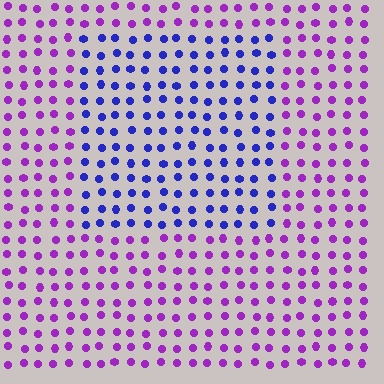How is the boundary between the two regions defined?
The boundary is defined purely by a slight shift in hue (about 48 degrees). Spacing, size, and orientation are identical on both sides.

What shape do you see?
I see a rectangle.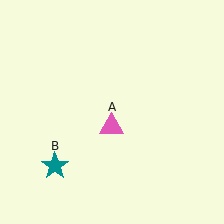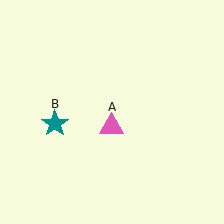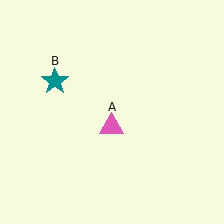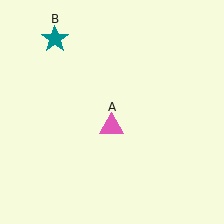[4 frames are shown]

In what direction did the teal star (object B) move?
The teal star (object B) moved up.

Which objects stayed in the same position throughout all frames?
Pink triangle (object A) remained stationary.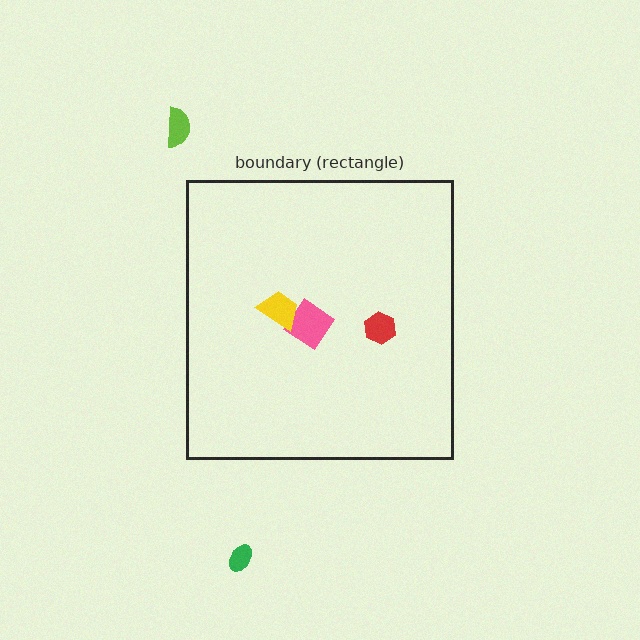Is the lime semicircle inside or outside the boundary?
Outside.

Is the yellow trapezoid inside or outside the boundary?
Inside.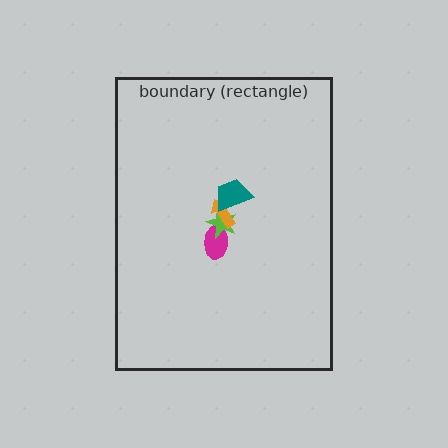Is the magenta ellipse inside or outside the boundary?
Inside.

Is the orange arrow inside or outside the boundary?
Inside.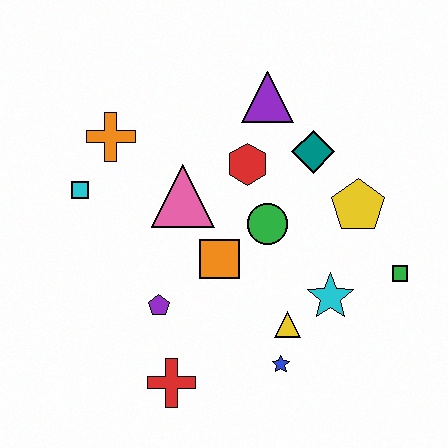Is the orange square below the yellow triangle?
No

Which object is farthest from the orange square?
The green square is farthest from the orange square.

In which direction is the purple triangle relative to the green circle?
The purple triangle is above the green circle.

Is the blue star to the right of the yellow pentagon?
No